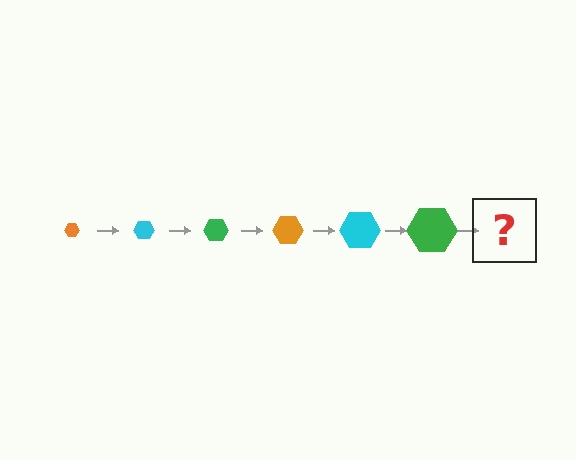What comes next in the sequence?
The next element should be an orange hexagon, larger than the previous one.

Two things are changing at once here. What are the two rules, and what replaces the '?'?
The two rules are that the hexagon grows larger each step and the color cycles through orange, cyan, and green. The '?' should be an orange hexagon, larger than the previous one.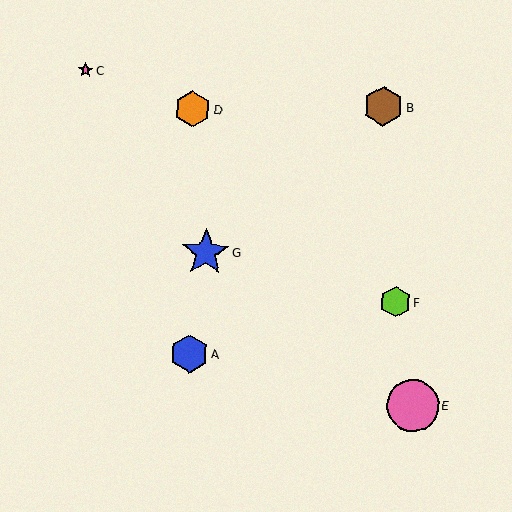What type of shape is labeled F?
Shape F is a lime hexagon.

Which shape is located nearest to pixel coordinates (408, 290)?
The lime hexagon (labeled F) at (395, 302) is nearest to that location.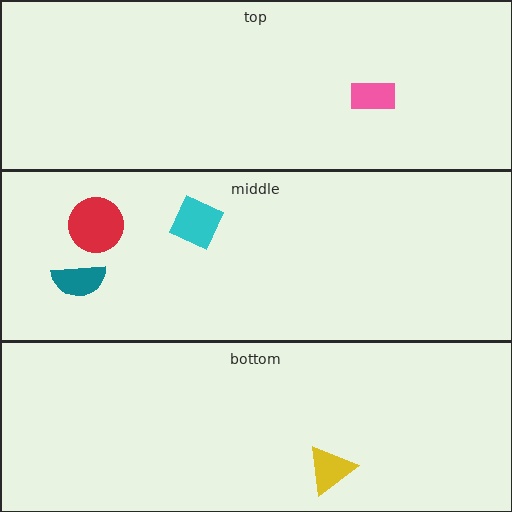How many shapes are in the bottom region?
1.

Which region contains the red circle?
The middle region.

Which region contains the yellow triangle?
The bottom region.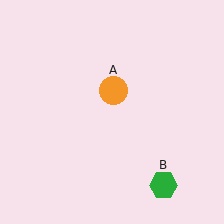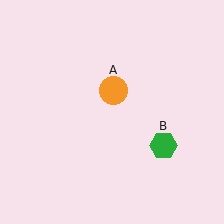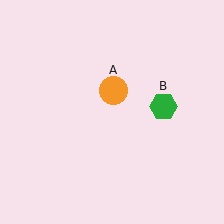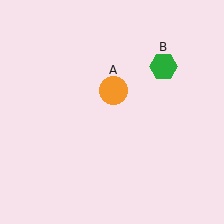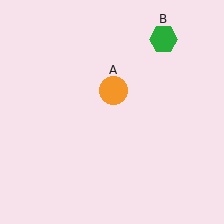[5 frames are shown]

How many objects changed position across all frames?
1 object changed position: green hexagon (object B).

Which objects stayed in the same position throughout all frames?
Orange circle (object A) remained stationary.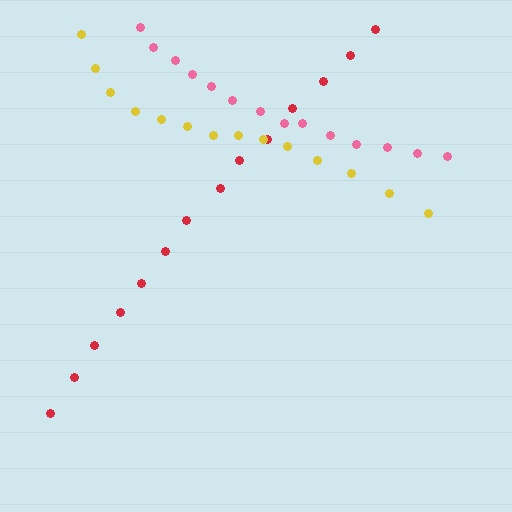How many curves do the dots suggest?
There are 3 distinct paths.